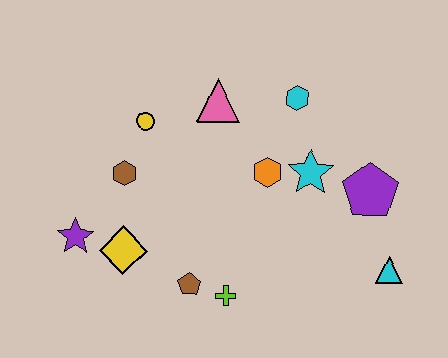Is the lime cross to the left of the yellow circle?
No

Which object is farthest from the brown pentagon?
The cyan hexagon is farthest from the brown pentagon.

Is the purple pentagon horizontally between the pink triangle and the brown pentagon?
No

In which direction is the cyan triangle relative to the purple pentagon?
The cyan triangle is below the purple pentagon.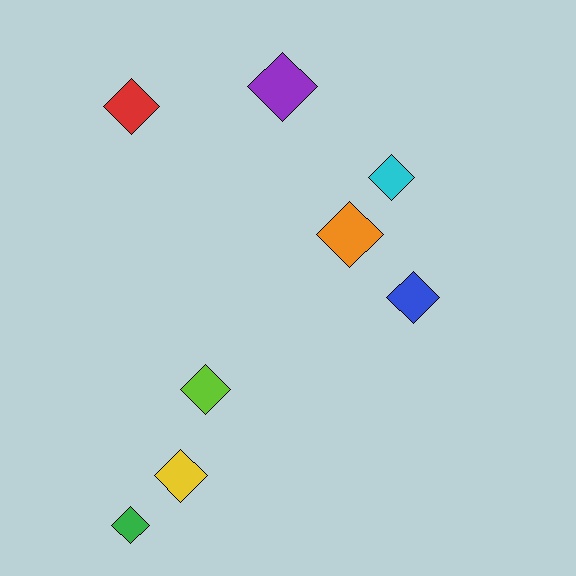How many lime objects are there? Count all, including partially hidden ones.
There is 1 lime object.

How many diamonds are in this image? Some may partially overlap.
There are 8 diamonds.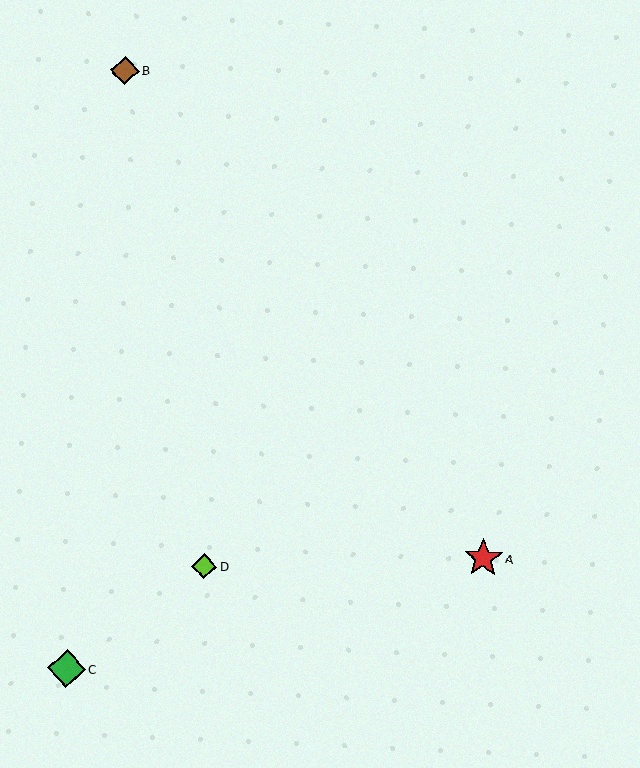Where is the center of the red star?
The center of the red star is at (483, 558).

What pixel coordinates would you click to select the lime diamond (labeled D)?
Click at (204, 566) to select the lime diamond D.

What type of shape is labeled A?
Shape A is a red star.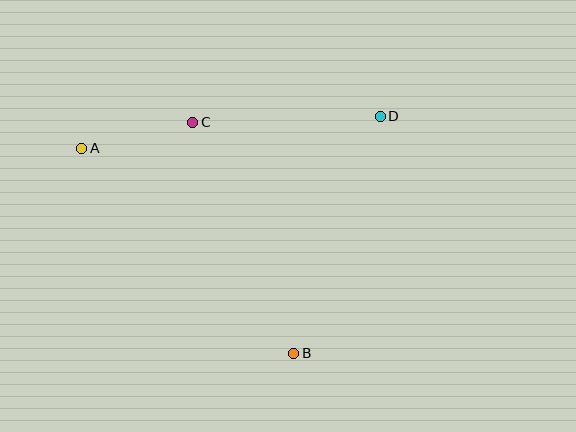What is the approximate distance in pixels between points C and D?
The distance between C and D is approximately 187 pixels.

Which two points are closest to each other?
Points A and C are closest to each other.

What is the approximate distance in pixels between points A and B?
The distance between A and B is approximately 295 pixels.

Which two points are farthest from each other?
Points A and D are farthest from each other.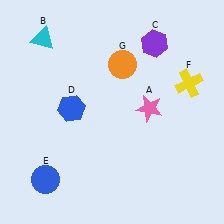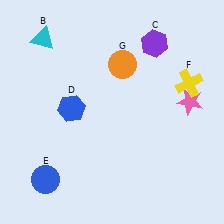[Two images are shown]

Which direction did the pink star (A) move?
The pink star (A) moved right.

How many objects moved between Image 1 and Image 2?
1 object moved between the two images.